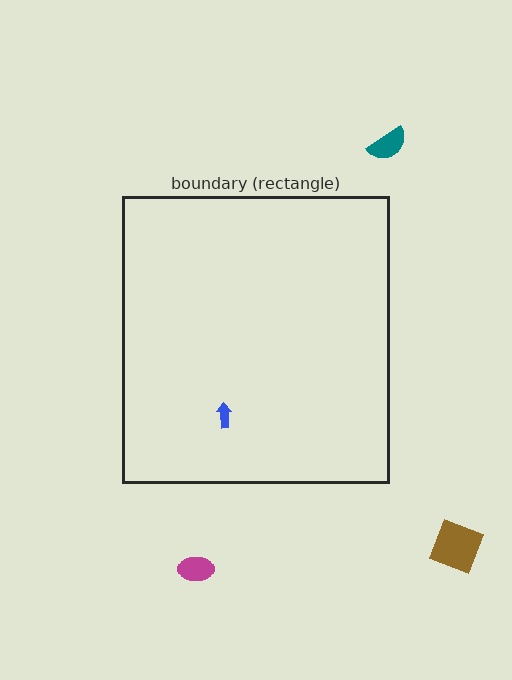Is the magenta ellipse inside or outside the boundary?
Outside.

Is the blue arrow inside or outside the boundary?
Inside.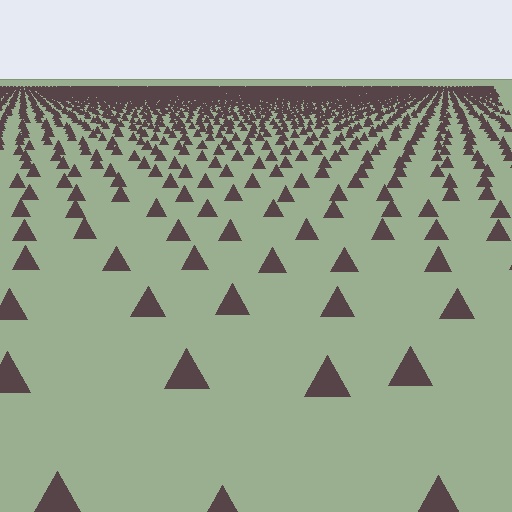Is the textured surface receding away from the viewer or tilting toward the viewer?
The surface is receding away from the viewer. Texture elements get smaller and denser toward the top.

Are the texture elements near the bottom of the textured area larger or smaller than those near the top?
Larger. Near the bottom, elements are closer to the viewer and appear at a bigger on-screen size.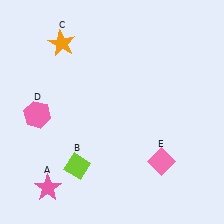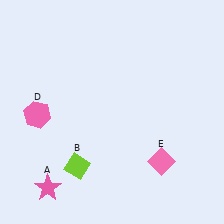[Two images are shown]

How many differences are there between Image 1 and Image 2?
There is 1 difference between the two images.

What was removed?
The orange star (C) was removed in Image 2.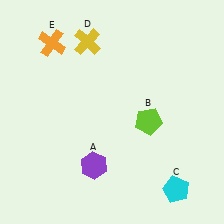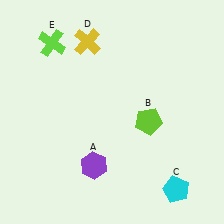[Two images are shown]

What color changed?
The cross (E) changed from orange in Image 1 to lime in Image 2.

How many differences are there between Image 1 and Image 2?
There is 1 difference between the two images.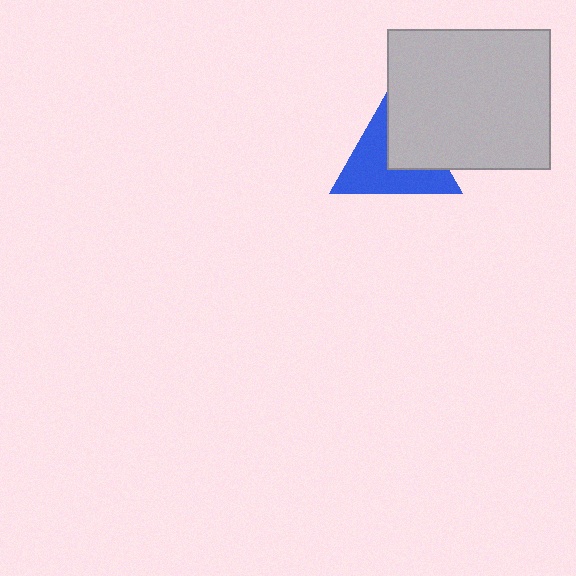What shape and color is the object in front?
The object in front is a light gray rectangle.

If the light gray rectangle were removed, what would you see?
You would see the complete blue triangle.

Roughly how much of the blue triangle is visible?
About half of it is visible (roughly 59%).